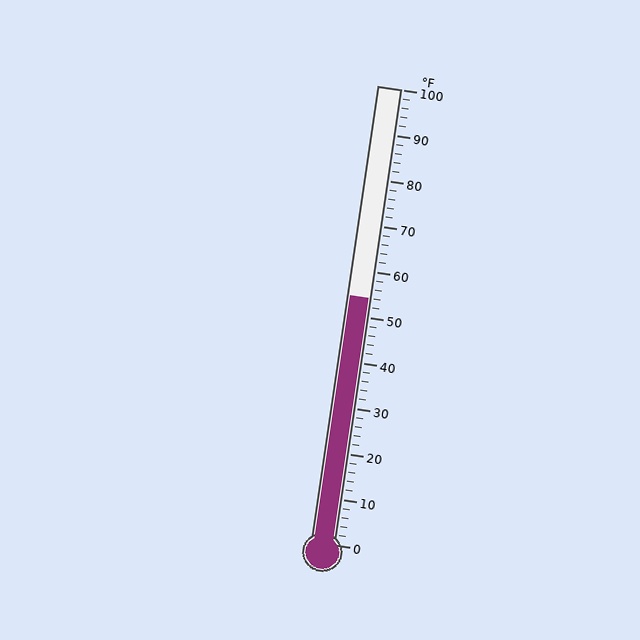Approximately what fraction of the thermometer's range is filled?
The thermometer is filled to approximately 55% of its range.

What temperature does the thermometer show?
The thermometer shows approximately 54°F.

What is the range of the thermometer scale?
The thermometer scale ranges from 0°F to 100°F.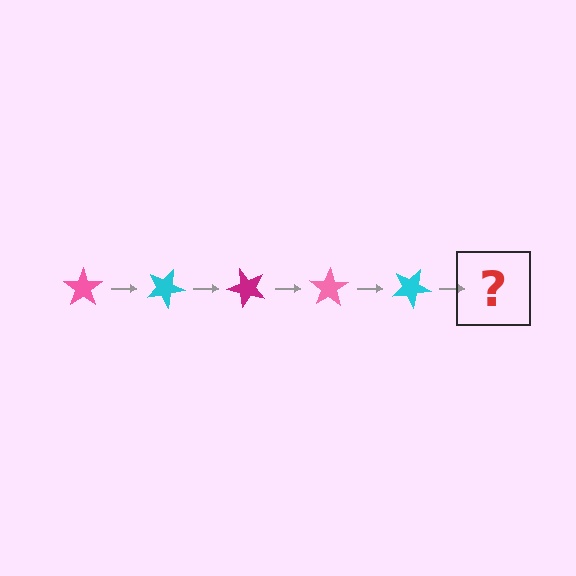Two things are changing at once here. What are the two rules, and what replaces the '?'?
The two rules are that it rotates 25 degrees each step and the color cycles through pink, cyan, and magenta. The '?' should be a magenta star, rotated 125 degrees from the start.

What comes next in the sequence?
The next element should be a magenta star, rotated 125 degrees from the start.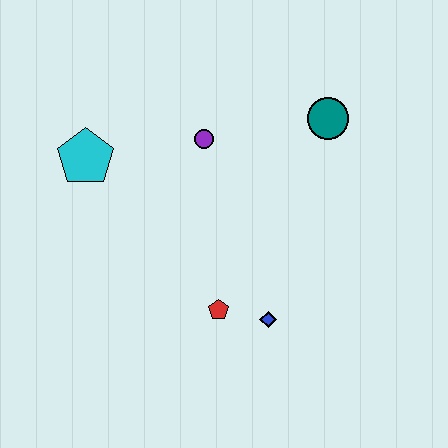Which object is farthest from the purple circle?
The blue diamond is farthest from the purple circle.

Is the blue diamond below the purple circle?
Yes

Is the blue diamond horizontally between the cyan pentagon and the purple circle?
No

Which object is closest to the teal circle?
The purple circle is closest to the teal circle.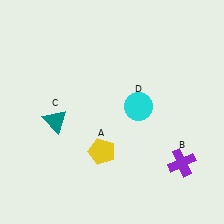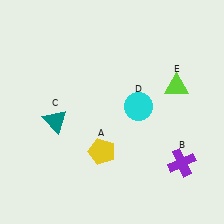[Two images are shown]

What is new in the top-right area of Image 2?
A lime triangle (E) was added in the top-right area of Image 2.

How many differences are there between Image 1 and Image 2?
There is 1 difference between the two images.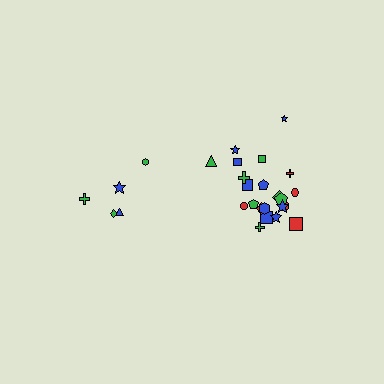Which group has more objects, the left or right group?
The right group.